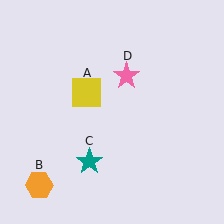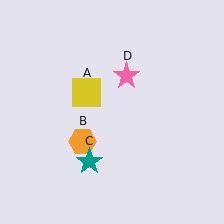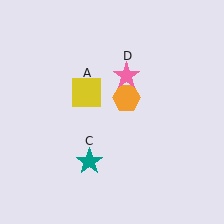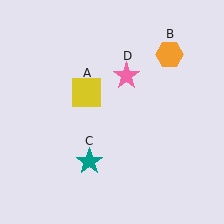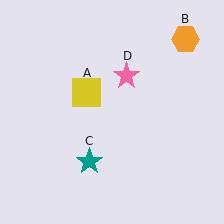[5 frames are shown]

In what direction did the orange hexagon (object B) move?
The orange hexagon (object B) moved up and to the right.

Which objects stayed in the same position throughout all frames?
Yellow square (object A) and teal star (object C) and pink star (object D) remained stationary.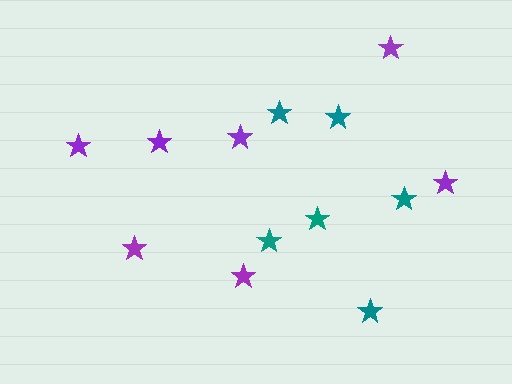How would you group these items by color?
There are 2 groups: one group of purple stars (7) and one group of teal stars (6).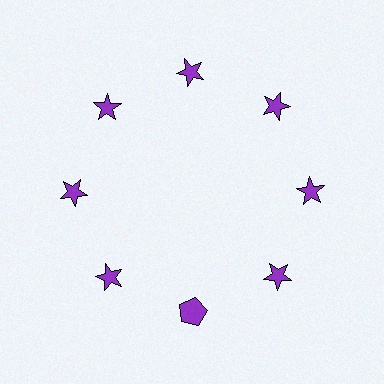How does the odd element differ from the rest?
It has a different shape: pentagon instead of star.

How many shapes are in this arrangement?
There are 8 shapes arranged in a ring pattern.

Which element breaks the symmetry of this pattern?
The purple pentagon at roughly the 6 o'clock position breaks the symmetry. All other shapes are purple stars.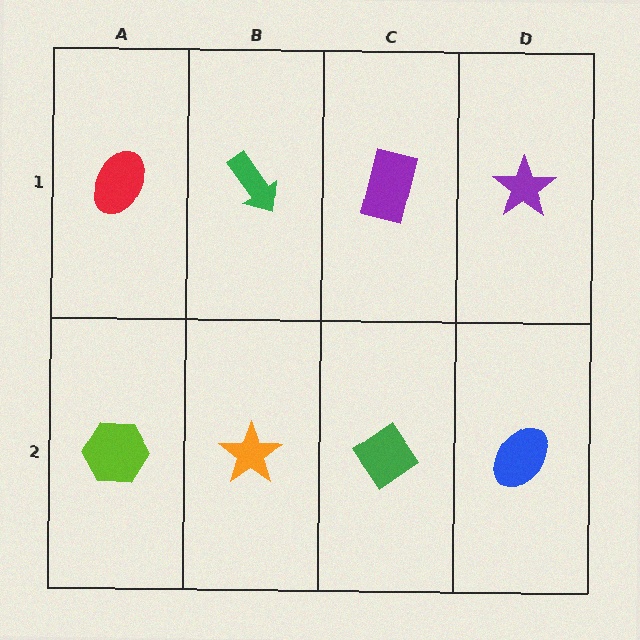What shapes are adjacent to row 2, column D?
A purple star (row 1, column D), a green diamond (row 2, column C).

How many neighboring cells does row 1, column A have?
2.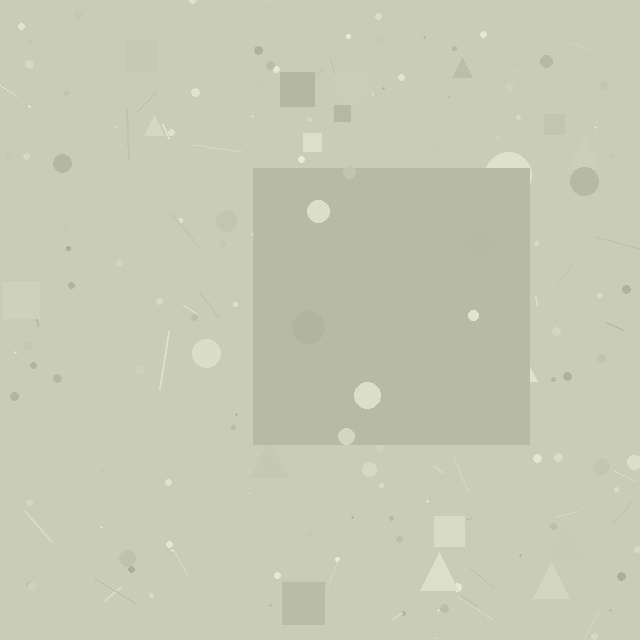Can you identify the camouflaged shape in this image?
The camouflaged shape is a square.